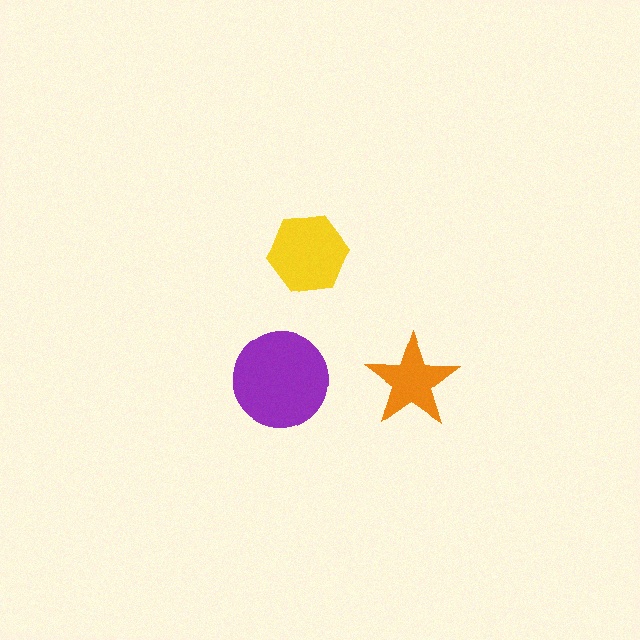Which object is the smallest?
The orange star.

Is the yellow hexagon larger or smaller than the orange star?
Larger.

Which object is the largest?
The purple circle.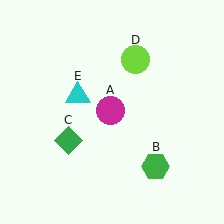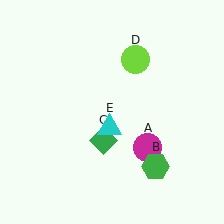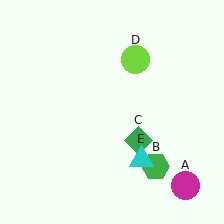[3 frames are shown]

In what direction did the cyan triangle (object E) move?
The cyan triangle (object E) moved down and to the right.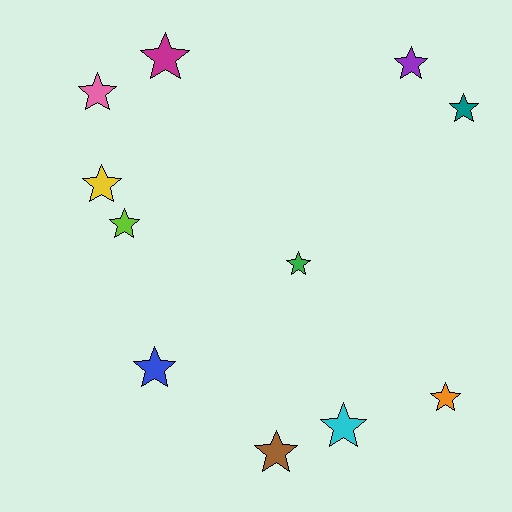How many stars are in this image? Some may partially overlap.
There are 11 stars.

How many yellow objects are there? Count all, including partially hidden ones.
There is 1 yellow object.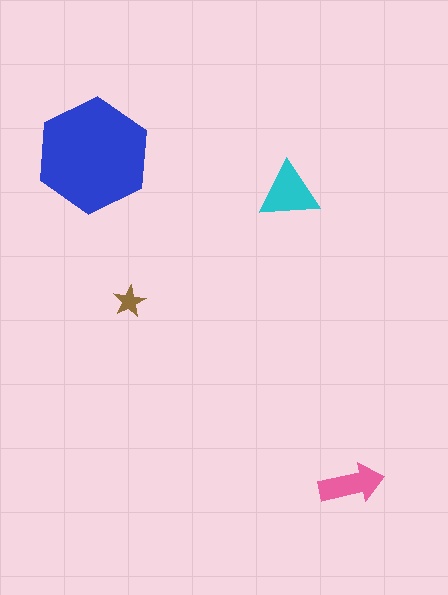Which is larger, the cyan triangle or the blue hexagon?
The blue hexagon.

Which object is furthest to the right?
The pink arrow is rightmost.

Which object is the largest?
The blue hexagon.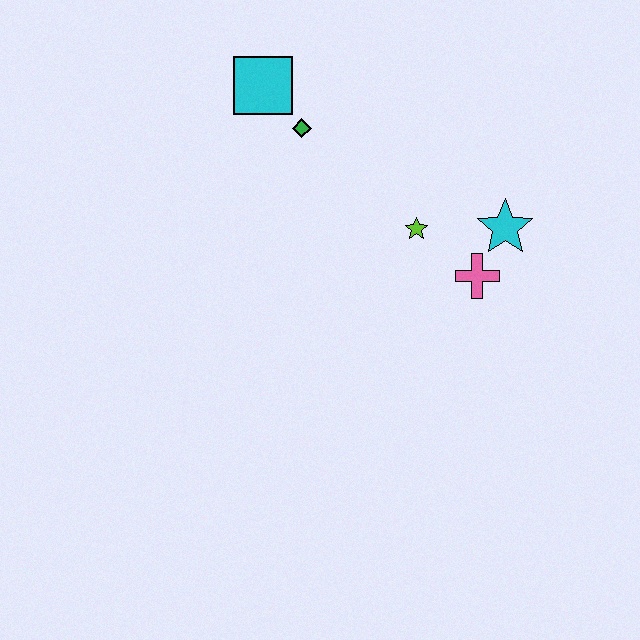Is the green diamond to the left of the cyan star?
Yes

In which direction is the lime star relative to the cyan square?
The lime star is to the right of the cyan square.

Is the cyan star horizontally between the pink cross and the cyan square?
No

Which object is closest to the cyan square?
The green diamond is closest to the cyan square.